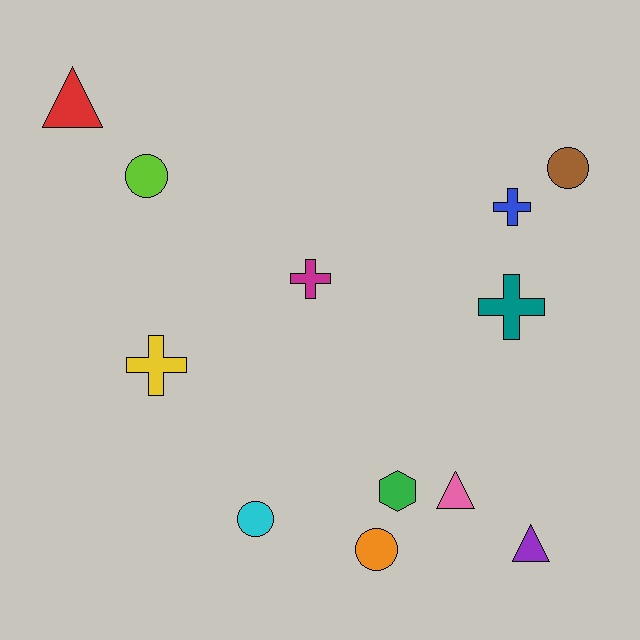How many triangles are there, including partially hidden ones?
There are 3 triangles.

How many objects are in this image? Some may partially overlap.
There are 12 objects.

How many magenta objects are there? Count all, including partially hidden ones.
There is 1 magenta object.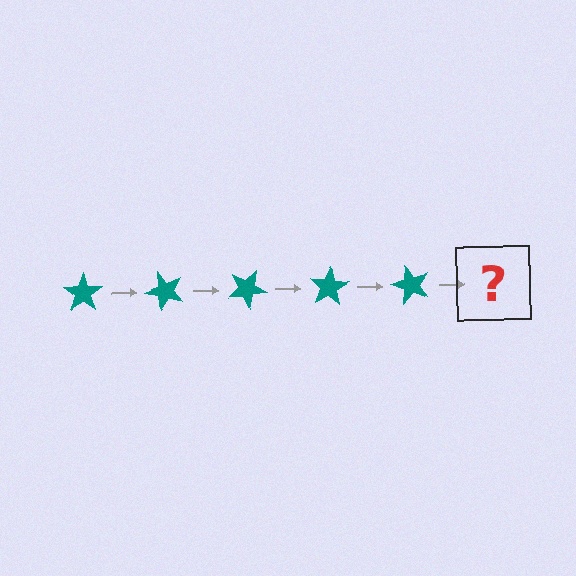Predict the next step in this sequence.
The next step is a teal star rotated 250 degrees.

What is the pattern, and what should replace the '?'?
The pattern is that the star rotates 50 degrees each step. The '?' should be a teal star rotated 250 degrees.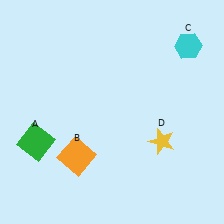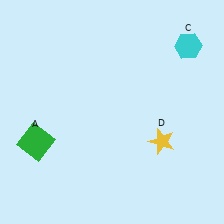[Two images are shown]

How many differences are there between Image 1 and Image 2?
There is 1 difference between the two images.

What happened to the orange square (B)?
The orange square (B) was removed in Image 2. It was in the bottom-left area of Image 1.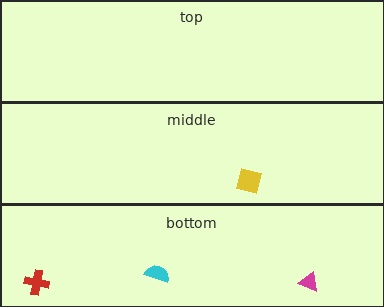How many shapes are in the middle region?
1.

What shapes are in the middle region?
The yellow square.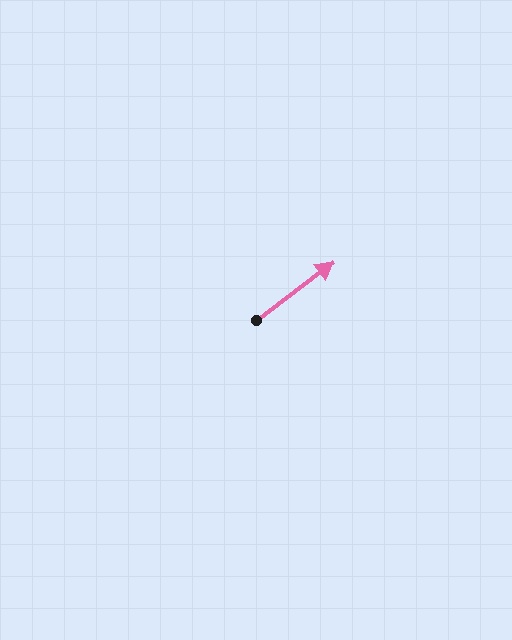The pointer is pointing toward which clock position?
Roughly 2 o'clock.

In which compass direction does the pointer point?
Northeast.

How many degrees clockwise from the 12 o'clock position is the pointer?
Approximately 53 degrees.